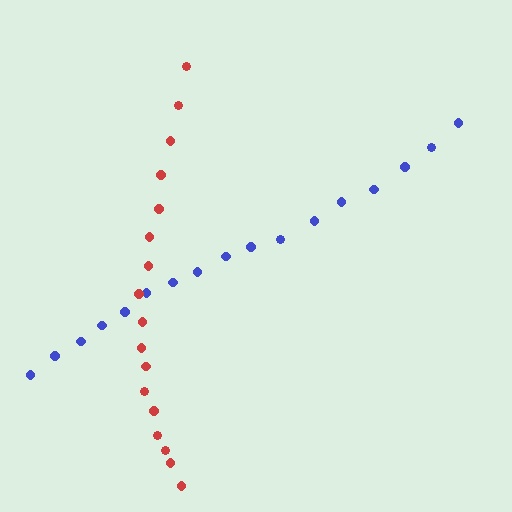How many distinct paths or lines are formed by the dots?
There are 2 distinct paths.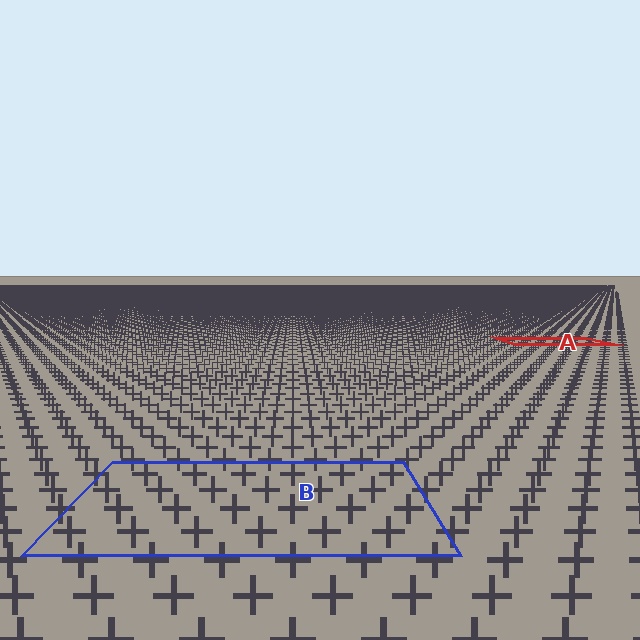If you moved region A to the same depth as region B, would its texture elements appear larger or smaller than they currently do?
They would appear larger. At a closer depth, the same texture elements are projected at a bigger on-screen size.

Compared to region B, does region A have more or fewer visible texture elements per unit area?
Region A has more texture elements per unit area — they are packed more densely because it is farther away.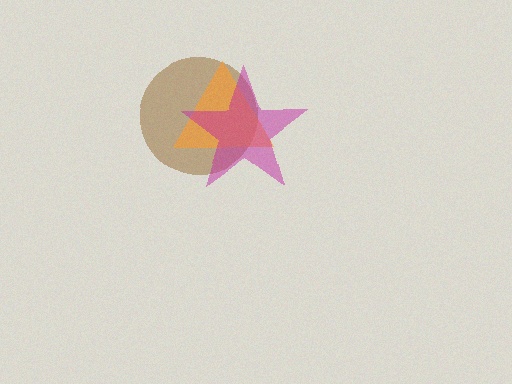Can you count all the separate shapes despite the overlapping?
Yes, there are 3 separate shapes.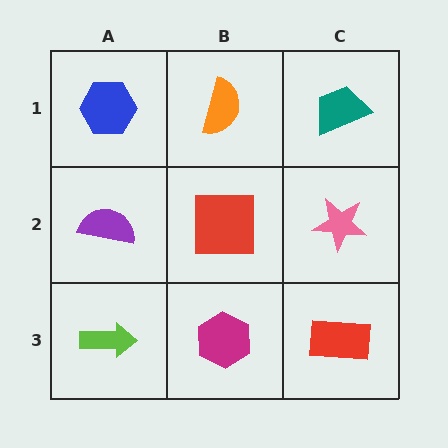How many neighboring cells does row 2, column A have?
3.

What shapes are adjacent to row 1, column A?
A purple semicircle (row 2, column A), an orange semicircle (row 1, column B).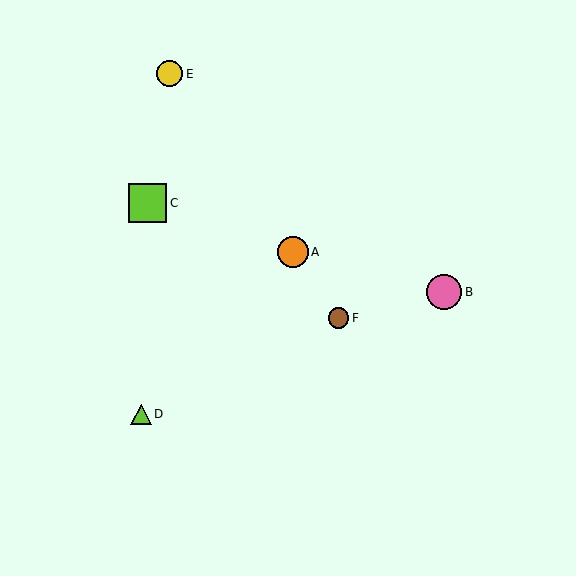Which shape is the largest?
The lime square (labeled C) is the largest.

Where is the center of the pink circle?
The center of the pink circle is at (444, 292).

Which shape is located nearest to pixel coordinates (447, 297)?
The pink circle (labeled B) at (444, 292) is nearest to that location.